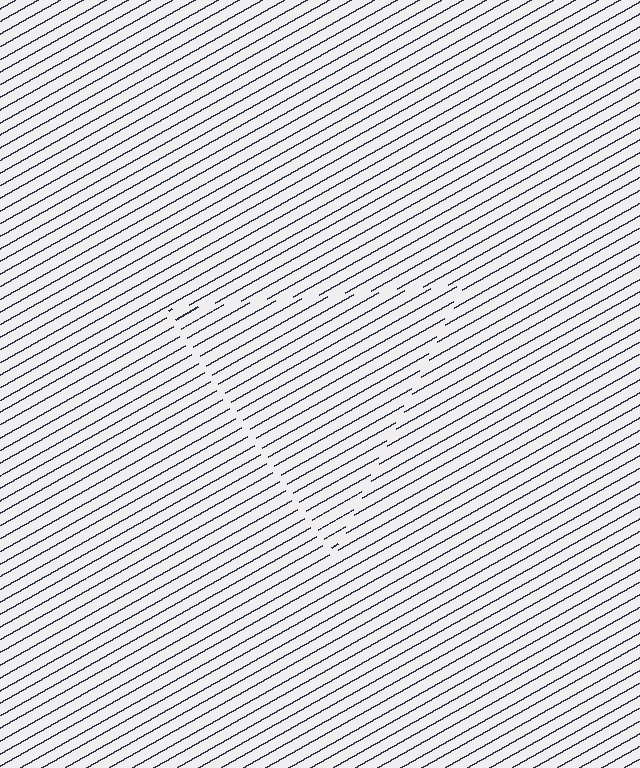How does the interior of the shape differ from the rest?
The interior of the shape contains the same grating, shifted by half a period — the contour is defined by the phase discontinuity where line-ends from the inner and outer gratings abut.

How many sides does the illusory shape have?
3 sides — the line-ends trace a triangle.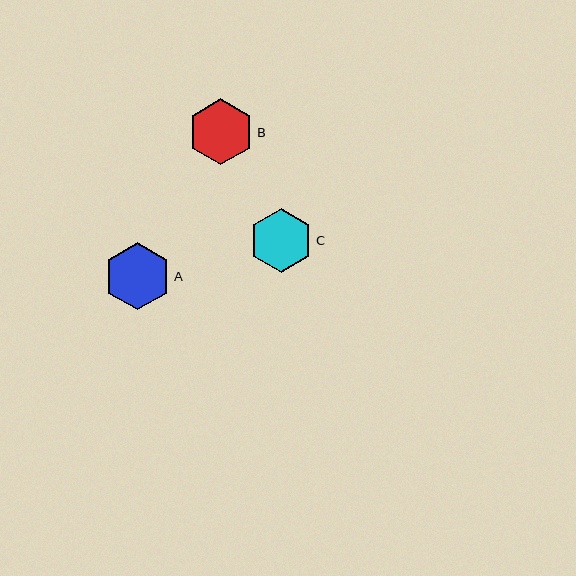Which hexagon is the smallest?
Hexagon C is the smallest with a size of approximately 63 pixels.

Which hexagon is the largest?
Hexagon A is the largest with a size of approximately 67 pixels.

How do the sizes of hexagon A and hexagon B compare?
Hexagon A and hexagon B are approximately the same size.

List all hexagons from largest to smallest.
From largest to smallest: A, B, C.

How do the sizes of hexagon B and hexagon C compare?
Hexagon B and hexagon C are approximately the same size.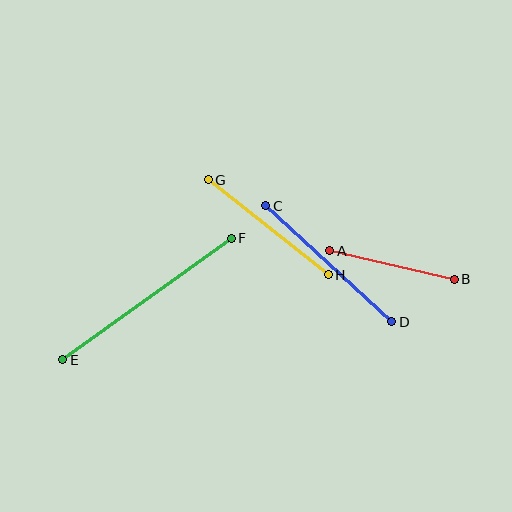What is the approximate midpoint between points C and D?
The midpoint is at approximately (329, 264) pixels.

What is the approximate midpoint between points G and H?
The midpoint is at approximately (268, 227) pixels.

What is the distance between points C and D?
The distance is approximately 171 pixels.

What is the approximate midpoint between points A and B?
The midpoint is at approximately (392, 265) pixels.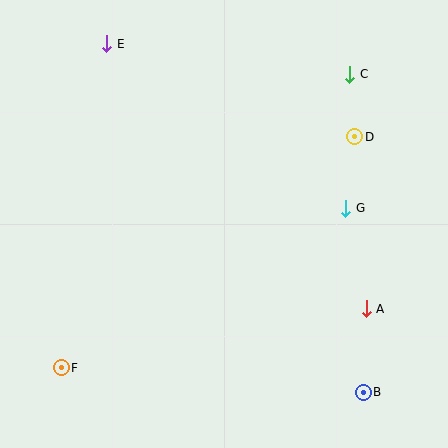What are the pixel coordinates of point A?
Point A is at (366, 309).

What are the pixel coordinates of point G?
Point G is at (346, 208).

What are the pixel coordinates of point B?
Point B is at (363, 392).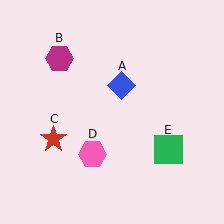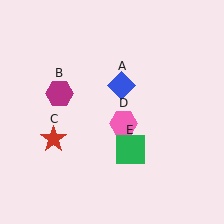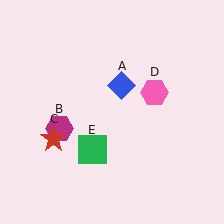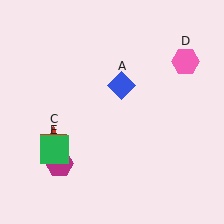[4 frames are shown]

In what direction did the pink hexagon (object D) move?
The pink hexagon (object D) moved up and to the right.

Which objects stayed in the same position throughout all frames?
Blue diamond (object A) and red star (object C) remained stationary.